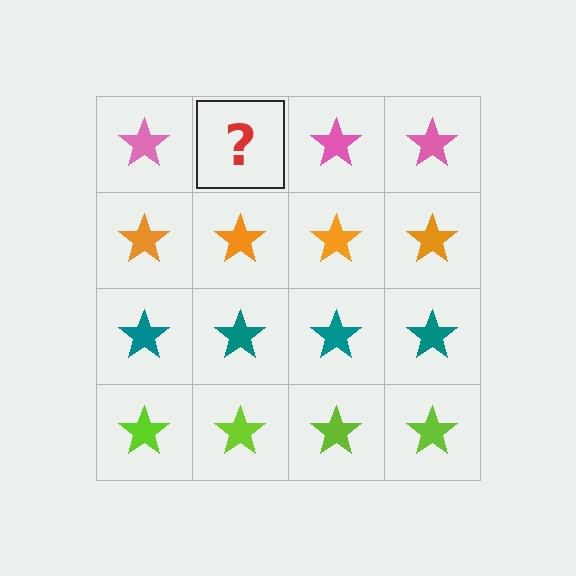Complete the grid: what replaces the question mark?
The question mark should be replaced with a pink star.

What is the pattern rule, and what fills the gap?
The rule is that each row has a consistent color. The gap should be filled with a pink star.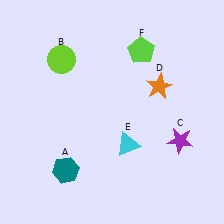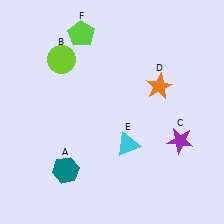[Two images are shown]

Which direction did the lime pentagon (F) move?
The lime pentagon (F) moved left.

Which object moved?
The lime pentagon (F) moved left.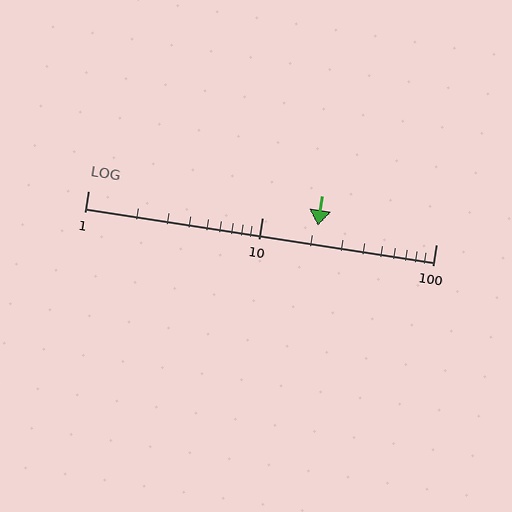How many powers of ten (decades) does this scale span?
The scale spans 2 decades, from 1 to 100.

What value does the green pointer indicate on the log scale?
The pointer indicates approximately 21.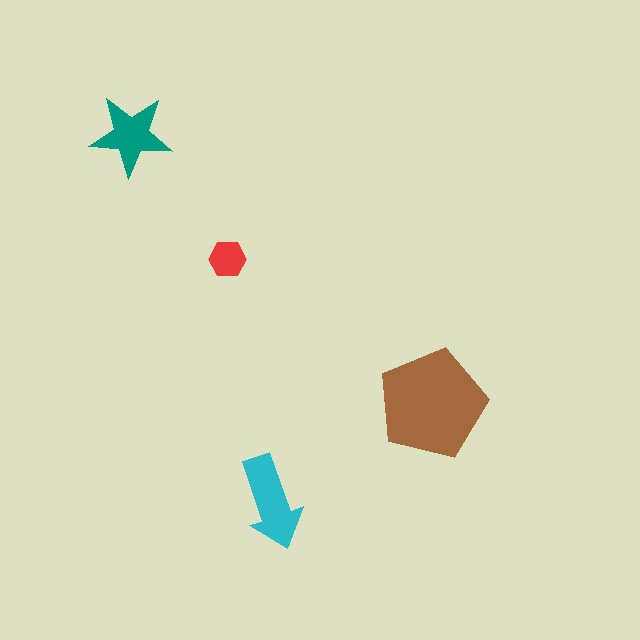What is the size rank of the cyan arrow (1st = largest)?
2nd.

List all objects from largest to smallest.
The brown pentagon, the cyan arrow, the teal star, the red hexagon.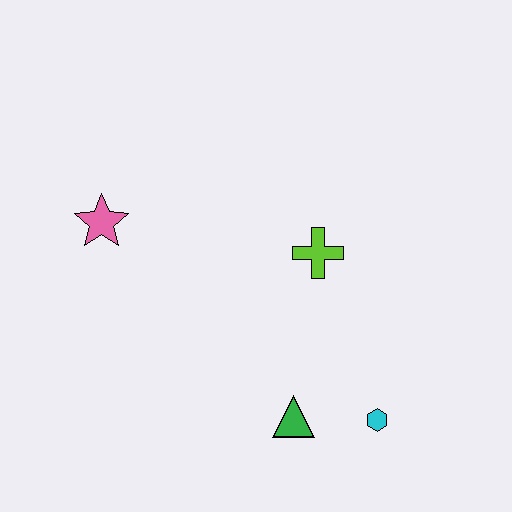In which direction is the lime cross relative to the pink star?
The lime cross is to the right of the pink star.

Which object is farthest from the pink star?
The cyan hexagon is farthest from the pink star.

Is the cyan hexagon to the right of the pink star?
Yes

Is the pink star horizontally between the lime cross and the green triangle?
No